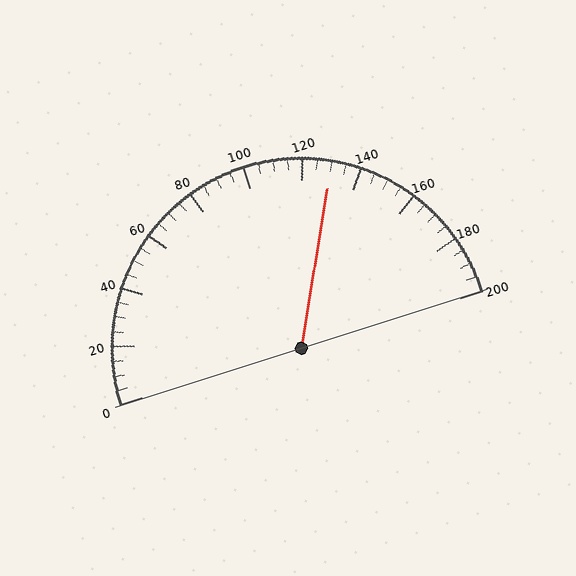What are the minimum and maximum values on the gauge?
The gauge ranges from 0 to 200.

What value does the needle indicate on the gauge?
The needle indicates approximately 130.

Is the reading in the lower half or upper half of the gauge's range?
The reading is in the upper half of the range (0 to 200).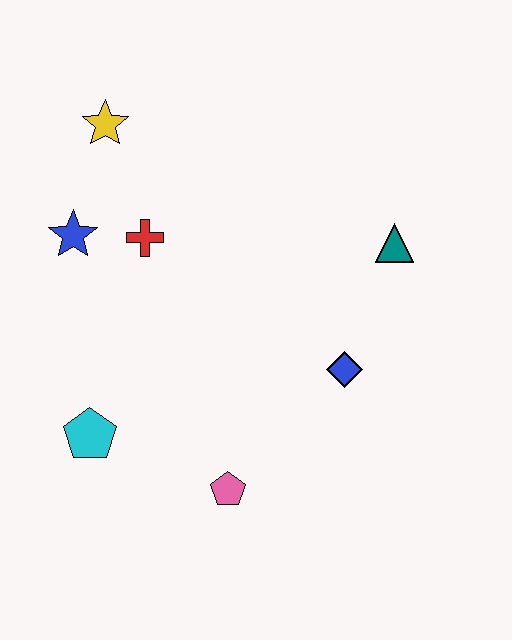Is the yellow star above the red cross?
Yes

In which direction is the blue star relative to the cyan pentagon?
The blue star is above the cyan pentagon.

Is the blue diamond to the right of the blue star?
Yes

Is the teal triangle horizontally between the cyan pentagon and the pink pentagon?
No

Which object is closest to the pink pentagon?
The cyan pentagon is closest to the pink pentagon.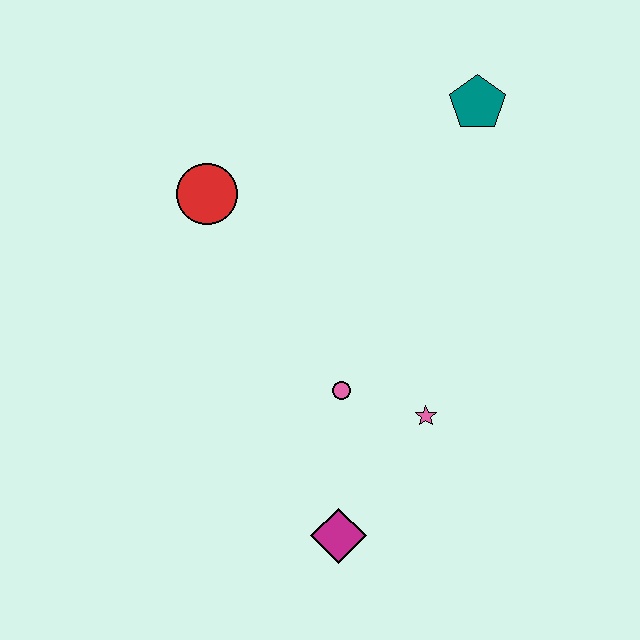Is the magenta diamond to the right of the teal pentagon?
No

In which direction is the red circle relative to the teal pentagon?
The red circle is to the left of the teal pentagon.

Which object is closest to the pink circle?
The pink star is closest to the pink circle.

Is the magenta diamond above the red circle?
No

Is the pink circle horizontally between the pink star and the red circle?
Yes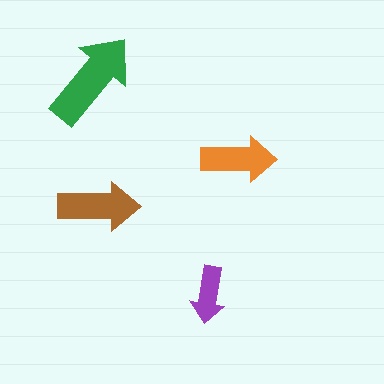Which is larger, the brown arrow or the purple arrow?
The brown one.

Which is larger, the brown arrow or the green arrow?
The green one.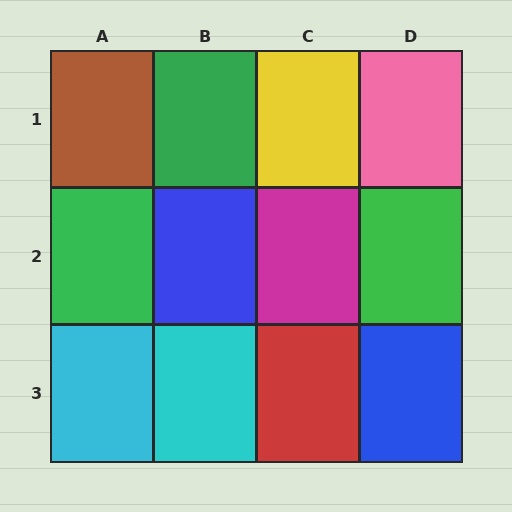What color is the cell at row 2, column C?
Magenta.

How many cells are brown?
1 cell is brown.